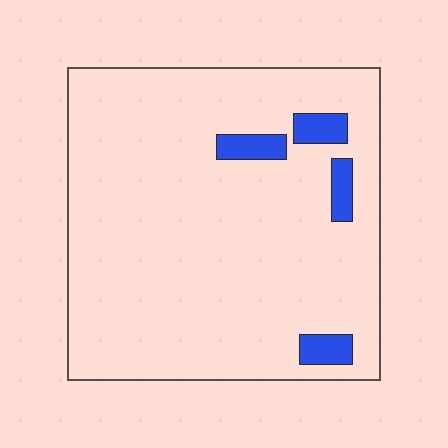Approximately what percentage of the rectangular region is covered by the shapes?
Approximately 5%.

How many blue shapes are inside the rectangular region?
4.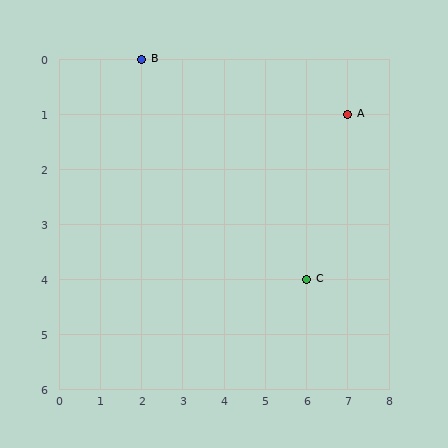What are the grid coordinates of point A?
Point A is at grid coordinates (7, 1).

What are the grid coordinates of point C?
Point C is at grid coordinates (6, 4).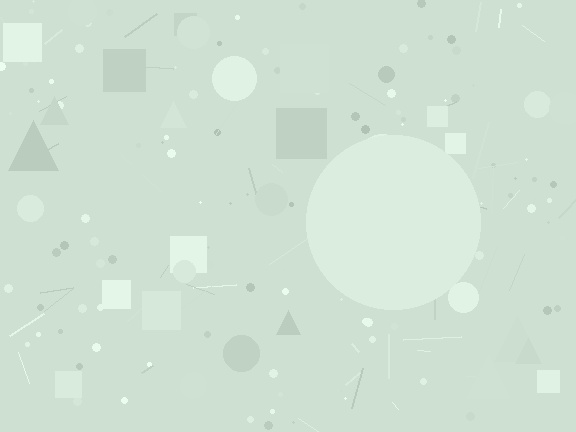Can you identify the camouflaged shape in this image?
The camouflaged shape is a circle.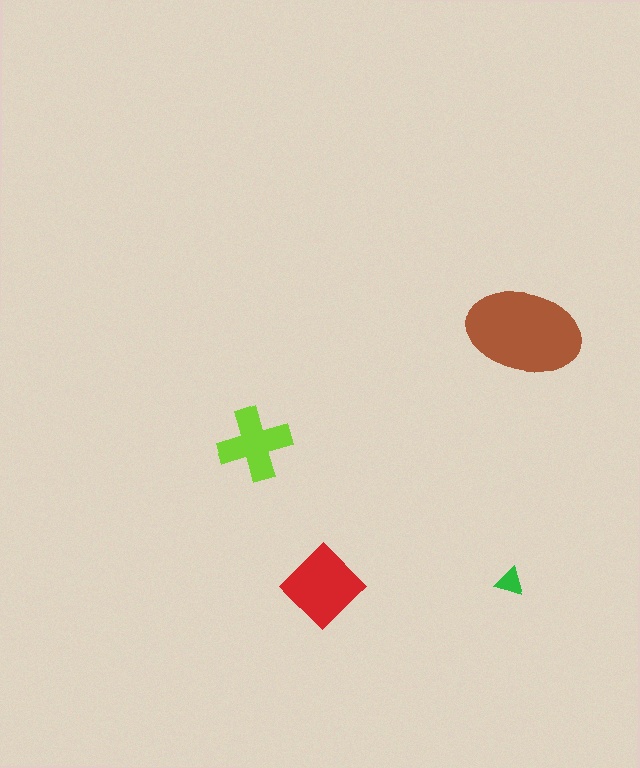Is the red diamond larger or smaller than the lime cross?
Larger.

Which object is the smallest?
The green triangle.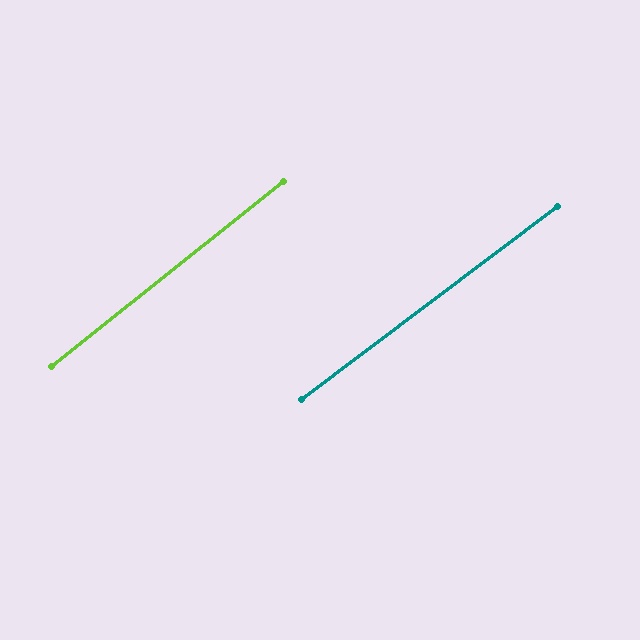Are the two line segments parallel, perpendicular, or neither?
Parallel — their directions differ by only 1.6°.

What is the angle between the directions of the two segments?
Approximately 2 degrees.